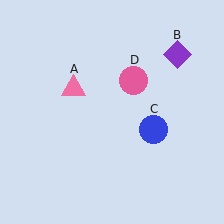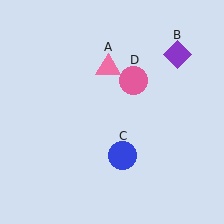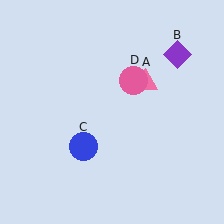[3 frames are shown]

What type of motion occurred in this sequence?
The pink triangle (object A), blue circle (object C) rotated clockwise around the center of the scene.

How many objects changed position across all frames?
2 objects changed position: pink triangle (object A), blue circle (object C).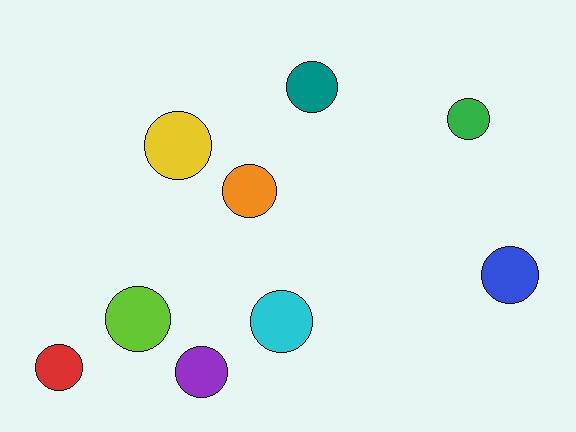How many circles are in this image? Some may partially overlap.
There are 9 circles.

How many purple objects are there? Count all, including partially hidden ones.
There is 1 purple object.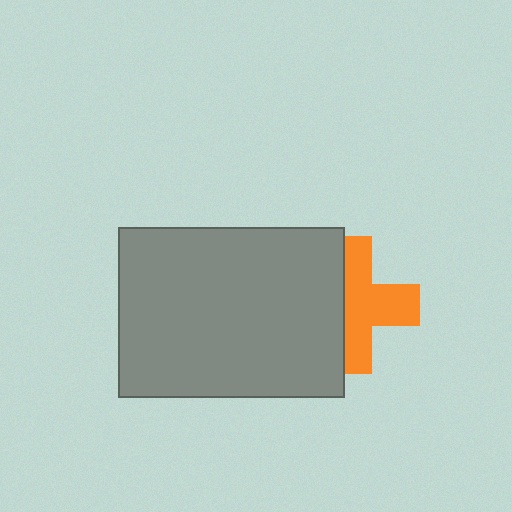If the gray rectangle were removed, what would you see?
You would see the complete orange cross.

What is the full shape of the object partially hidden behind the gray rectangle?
The partially hidden object is an orange cross.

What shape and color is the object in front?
The object in front is a gray rectangle.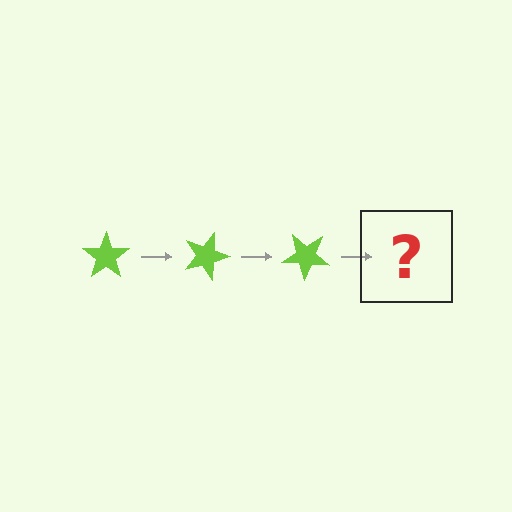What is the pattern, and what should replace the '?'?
The pattern is that the star rotates 20 degrees each step. The '?' should be a lime star rotated 60 degrees.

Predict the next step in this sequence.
The next step is a lime star rotated 60 degrees.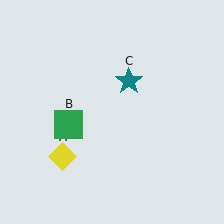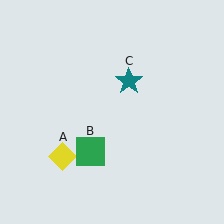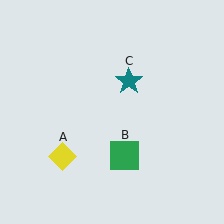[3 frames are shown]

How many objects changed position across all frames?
1 object changed position: green square (object B).